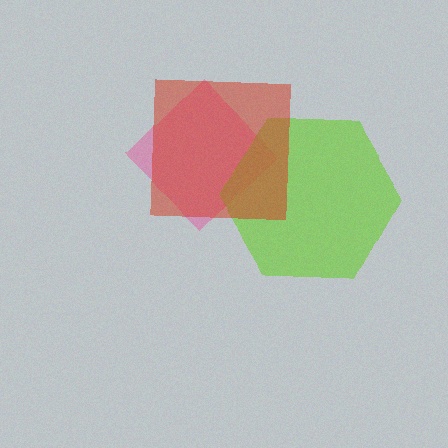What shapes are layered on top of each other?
The layered shapes are: a pink diamond, a lime hexagon, a red square.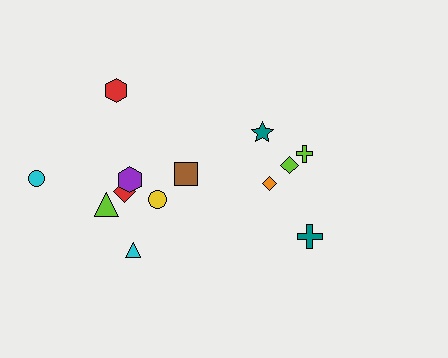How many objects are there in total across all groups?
There are 13 objects.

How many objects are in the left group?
There are 8 objects.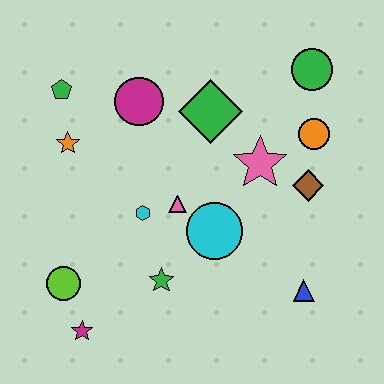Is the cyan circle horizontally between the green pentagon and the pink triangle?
No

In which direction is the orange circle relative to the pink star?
The orange circle is to the right of the pink star.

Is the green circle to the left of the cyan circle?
No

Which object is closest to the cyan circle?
The pink triangle is closest to the cyan circle.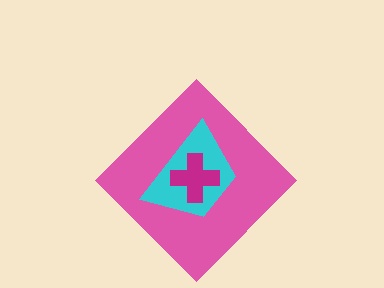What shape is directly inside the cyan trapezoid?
The magenta cross.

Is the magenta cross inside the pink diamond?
Yes.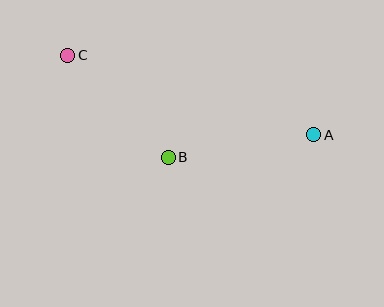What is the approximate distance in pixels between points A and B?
The distance between A and B is approximately 147 pixels.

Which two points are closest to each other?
Points B and C are closest to each other.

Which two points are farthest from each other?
Points A and C are farthest from each other.